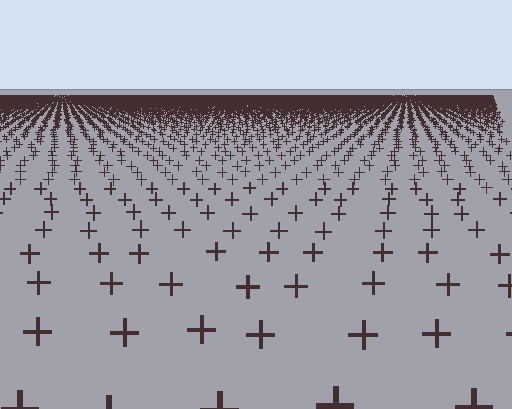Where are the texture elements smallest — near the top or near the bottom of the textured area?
Near the top.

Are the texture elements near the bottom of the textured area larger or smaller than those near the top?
Larger. Near the bottom, elements are closer to the viewer and appear at a bigger on-screen size.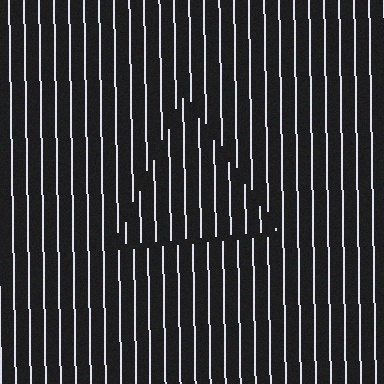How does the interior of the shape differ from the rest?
The interior of the shape contains the same grating, shifted by half a period — the contour is defined by the phase discontinuity where line-ends from the inner and outer gratings abut.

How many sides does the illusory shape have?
3 sides — the line-ends trace a triangle.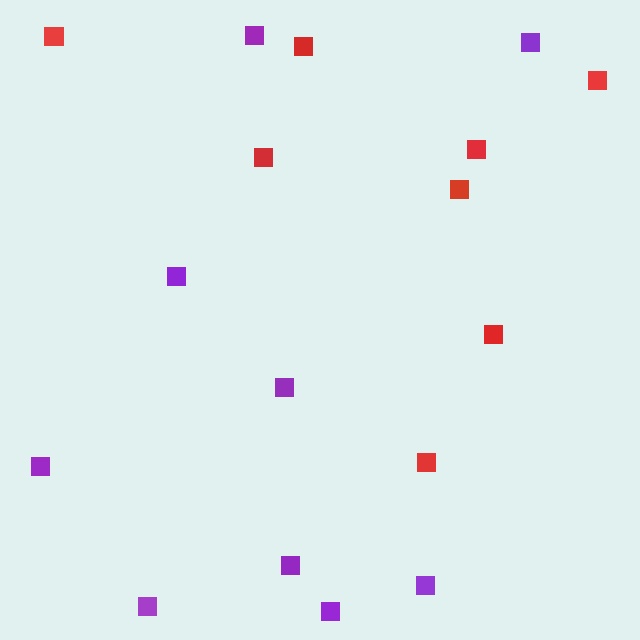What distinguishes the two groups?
There are 2 groups: one group of red squares (8) and one group of purple squares (9).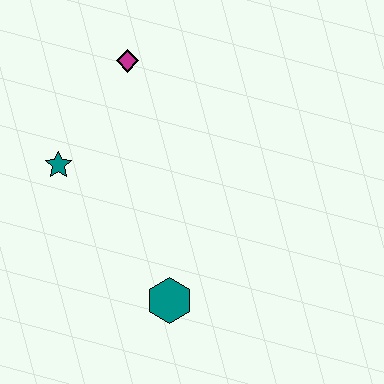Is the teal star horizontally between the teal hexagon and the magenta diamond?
No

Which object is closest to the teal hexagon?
The teal star is closest to the teal hexagon.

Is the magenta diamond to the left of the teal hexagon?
Yes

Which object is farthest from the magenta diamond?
The teal hexagon is farthest from the magenta diamond.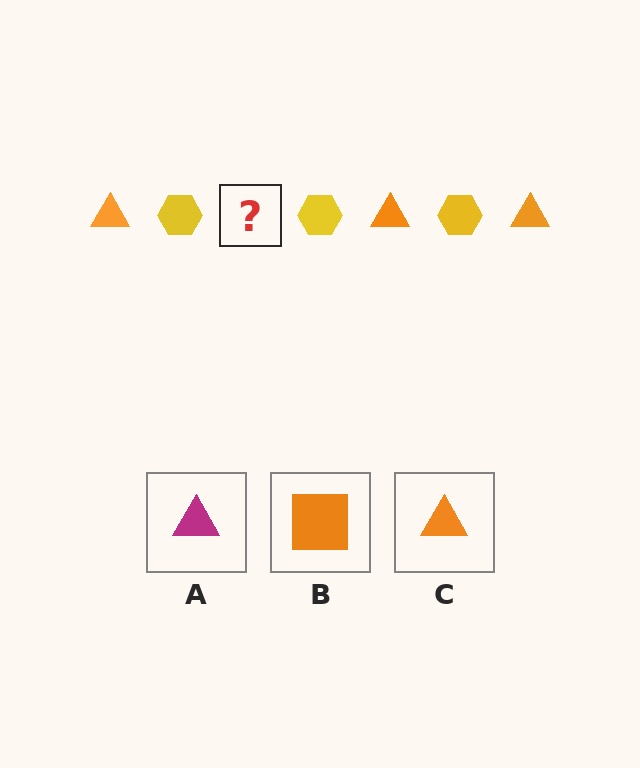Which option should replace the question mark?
Option C.